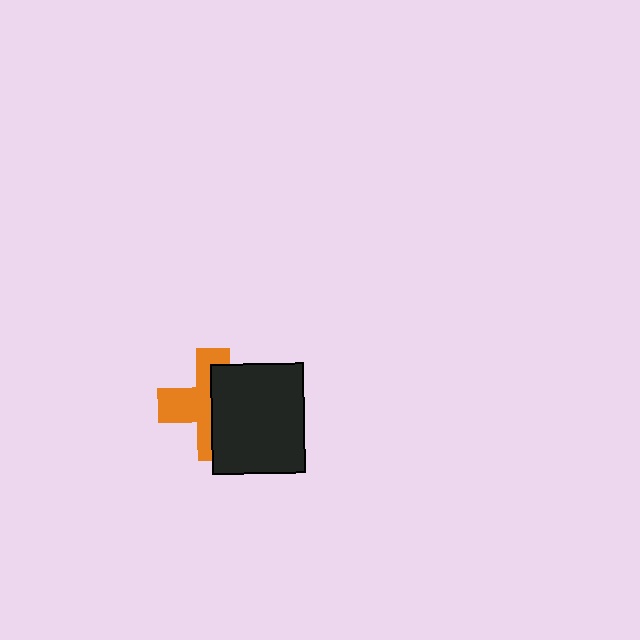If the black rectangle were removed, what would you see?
You would see the complete orange cross.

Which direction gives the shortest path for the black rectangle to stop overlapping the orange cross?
Moving right gives the shortest separation.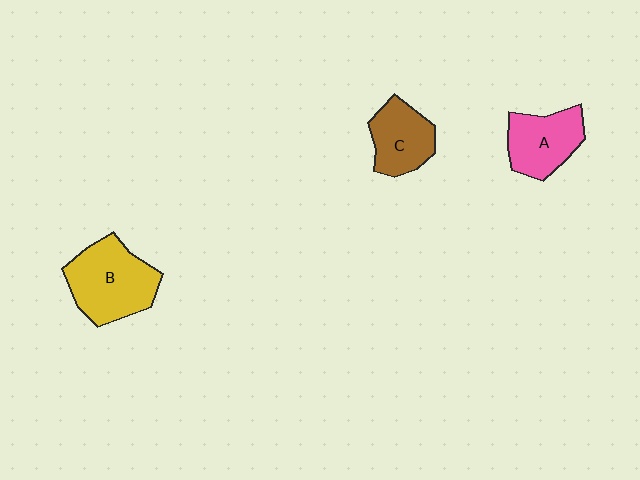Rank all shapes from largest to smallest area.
From largest to smallest: B (yellow), A (pink), C (brown).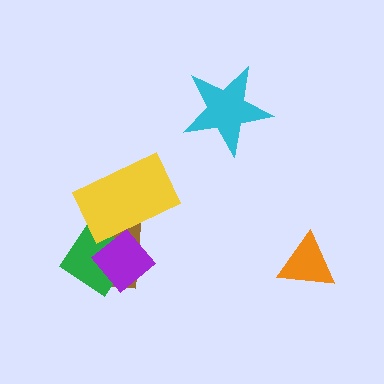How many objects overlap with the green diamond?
2 objects overlap with the green diamond.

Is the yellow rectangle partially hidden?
No, no other shape covers it.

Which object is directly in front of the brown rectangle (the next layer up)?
The green diamond is directly in front of the brown rectangle.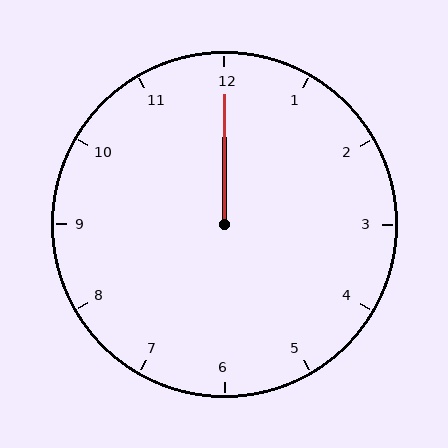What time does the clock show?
12:00.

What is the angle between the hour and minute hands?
Approximately 0 degrees.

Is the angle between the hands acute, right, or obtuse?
It is acute.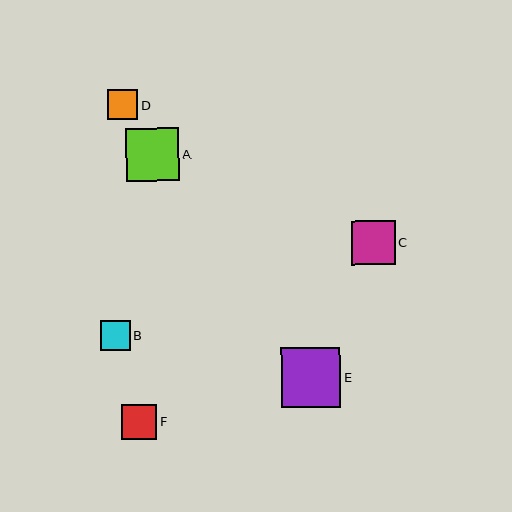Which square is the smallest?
Square D is the smallest with a size of approximately 30 pixels.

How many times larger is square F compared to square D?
Square F is approximately 1.2 times the size of square D.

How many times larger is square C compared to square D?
Square C is approximately 1.5 times the size of square D.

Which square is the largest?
Square E is the largest with a size of approximately 59 pixels.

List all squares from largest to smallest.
From largest to smallest: E, A, C, F, B, D.